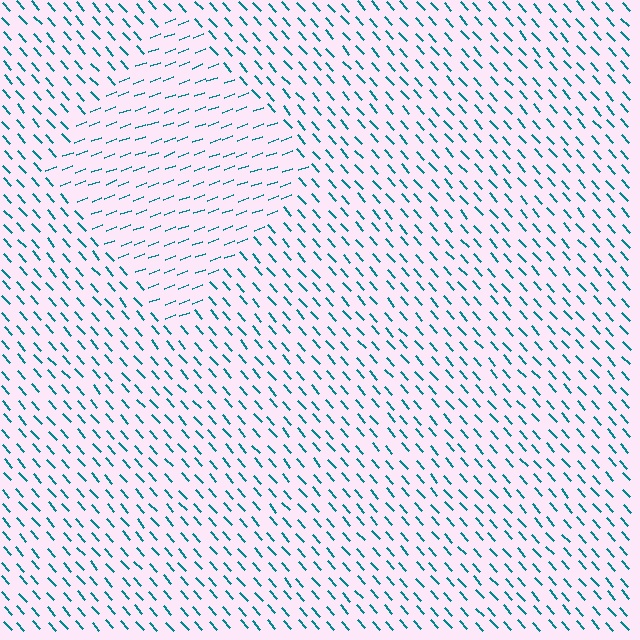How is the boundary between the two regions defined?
The boundary is defined purely by a change in line orientation (approximately 69 degrees difference). All lines are the same color and thickness.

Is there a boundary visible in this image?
Yes, there is a texture boundary formed by a change in line orientation.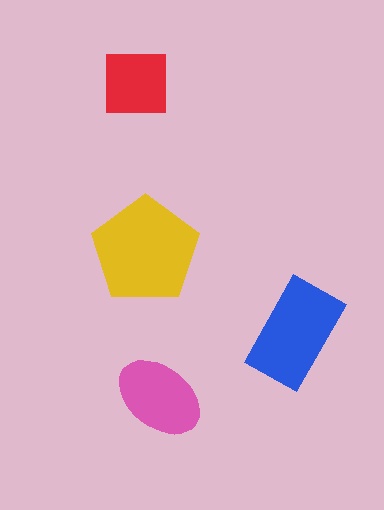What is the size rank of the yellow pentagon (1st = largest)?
1st.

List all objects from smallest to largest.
The red square, the pink ellipse, the blue rectangle, the yellow pentagon.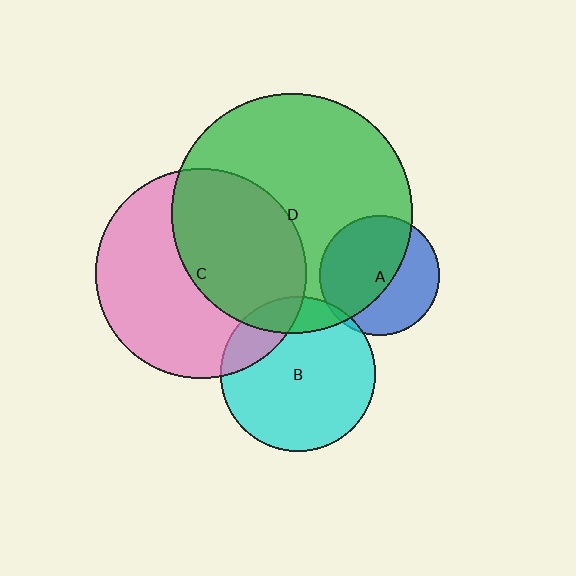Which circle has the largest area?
Circle D (green).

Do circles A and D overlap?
Yes.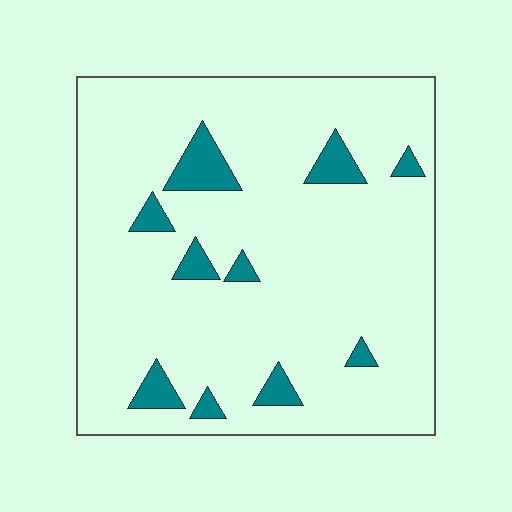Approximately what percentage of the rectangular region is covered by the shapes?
Approximately 10%.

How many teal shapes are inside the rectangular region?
10.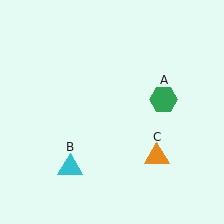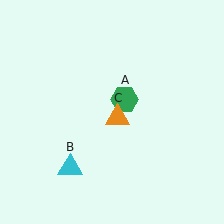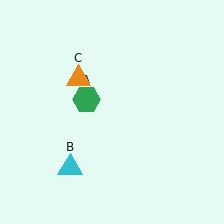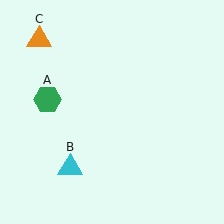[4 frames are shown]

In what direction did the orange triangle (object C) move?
The orange triangle (object C) moved up and to the left.